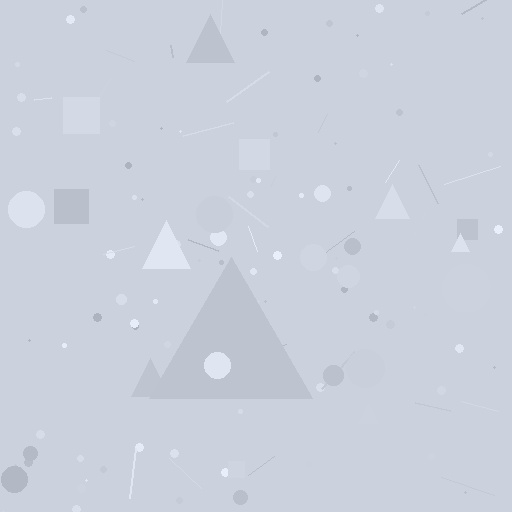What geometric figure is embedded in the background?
A triangle is embedded in the background.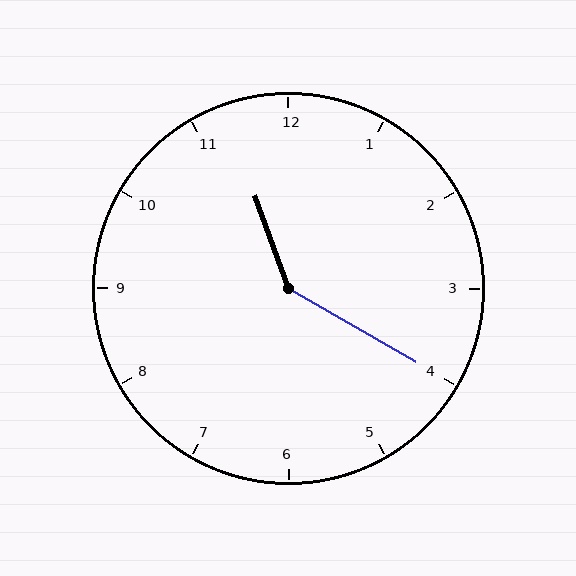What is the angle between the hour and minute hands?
Approximately 140 degrees.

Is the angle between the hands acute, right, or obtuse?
It is obtuse.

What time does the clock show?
11:20.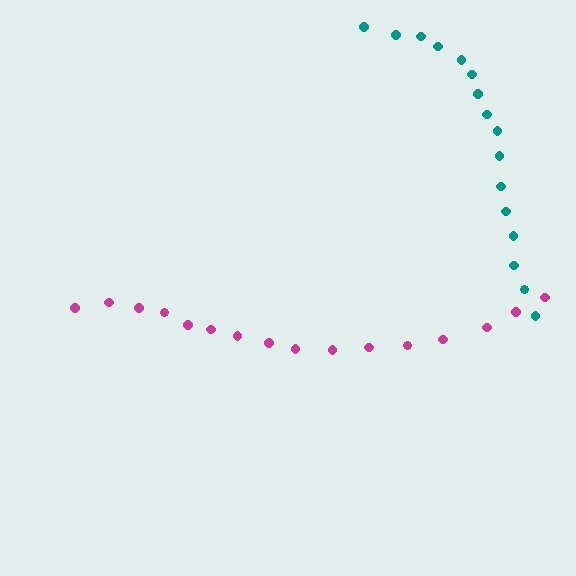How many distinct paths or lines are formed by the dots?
There are 2 distinct paths.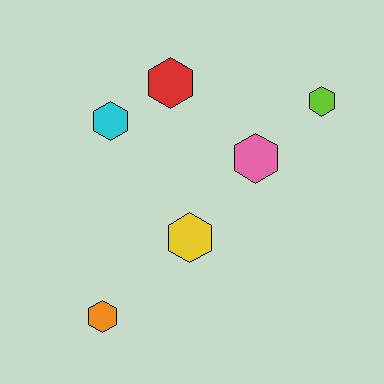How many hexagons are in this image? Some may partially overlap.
There are 6 hexagons.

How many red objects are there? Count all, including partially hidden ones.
There is 1 red object.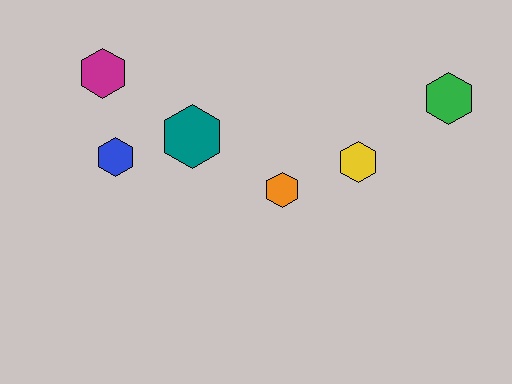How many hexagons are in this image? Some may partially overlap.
There are 6 hexagons.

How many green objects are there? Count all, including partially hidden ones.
There is 1 green object.